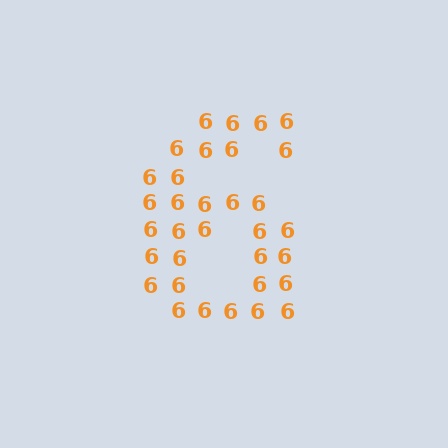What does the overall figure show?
The overall figure shows the digit 6.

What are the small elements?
The small elements are digit 6's.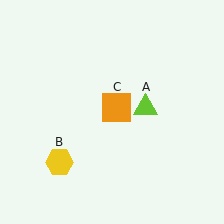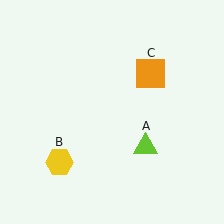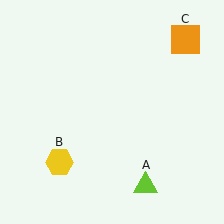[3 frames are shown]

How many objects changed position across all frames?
2 objects changed position: lime triangle (object A), orange square (object C).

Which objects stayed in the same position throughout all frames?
Yellow hexagon (object B) remained stationary.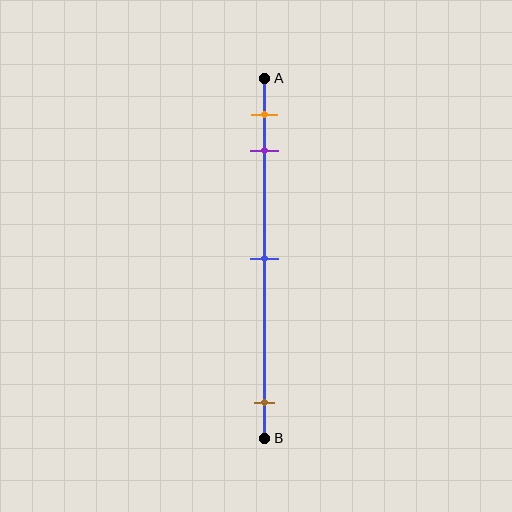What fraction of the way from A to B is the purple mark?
The purple mark is approximately 20% (0.2) of the way from A to B.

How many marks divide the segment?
There are 4 marks dividing the segment.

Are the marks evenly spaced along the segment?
No, the marks are not evenly spaced.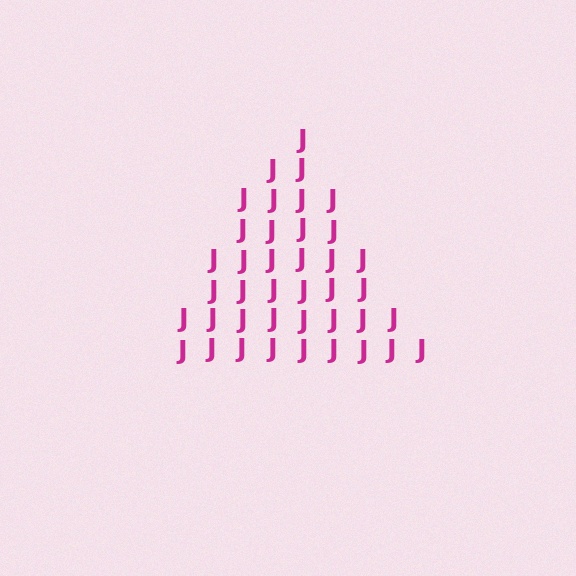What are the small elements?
The small elements are letter J's.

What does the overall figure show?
The overall figure shows a triangle.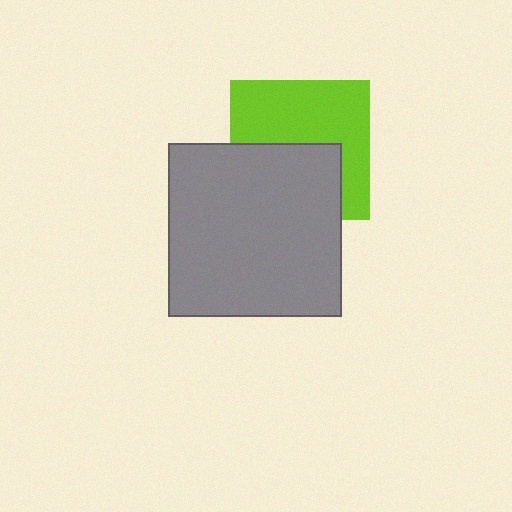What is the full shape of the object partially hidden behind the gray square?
The partially hidden object is a lime square.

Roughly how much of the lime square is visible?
About half of it is visible (roughly 57%).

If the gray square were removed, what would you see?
You would see the complete lime square.